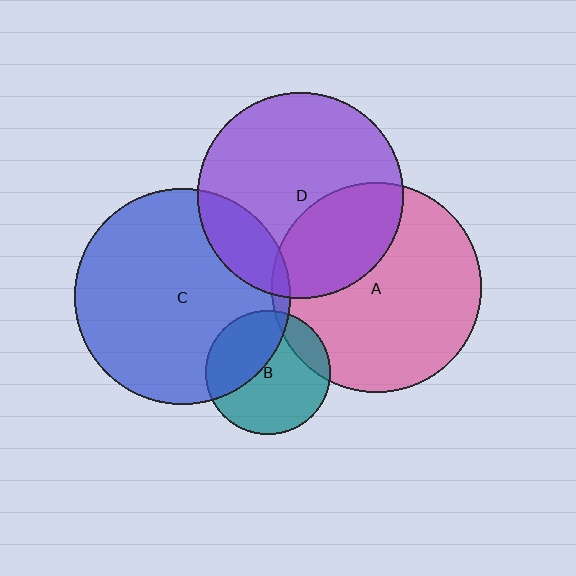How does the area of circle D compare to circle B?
Approximately 2.7 times.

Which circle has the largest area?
Circle C (blue).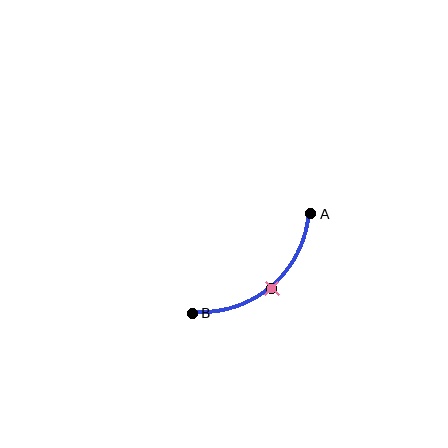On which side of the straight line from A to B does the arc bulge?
The arc bulges below and to the right of the straight line connecting A and B.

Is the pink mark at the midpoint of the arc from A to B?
Yes. The pink mark lies on the arc at equal arc-length from both A and B — it is the arc midpoint.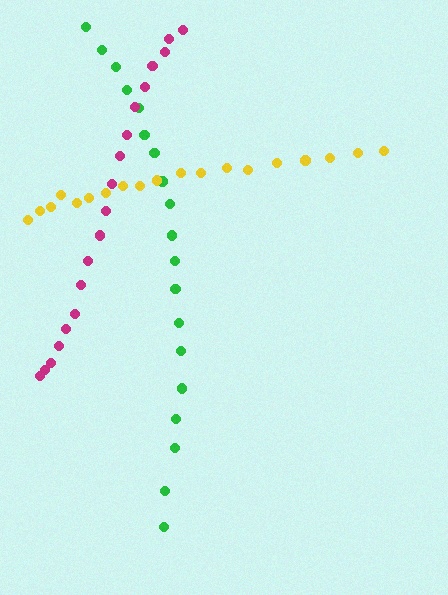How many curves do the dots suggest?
There are 3 distinct paths.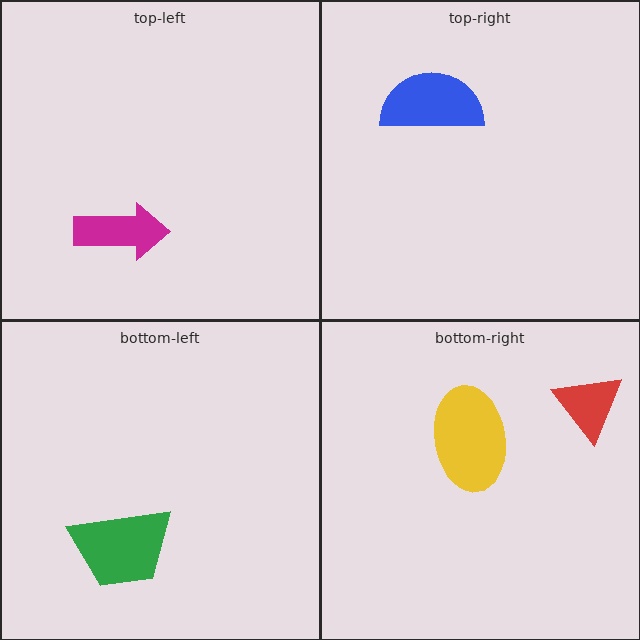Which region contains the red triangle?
The bottom-right region.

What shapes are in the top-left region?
The magenta arrow.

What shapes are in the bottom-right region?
The yellow ellipse, the red triangle.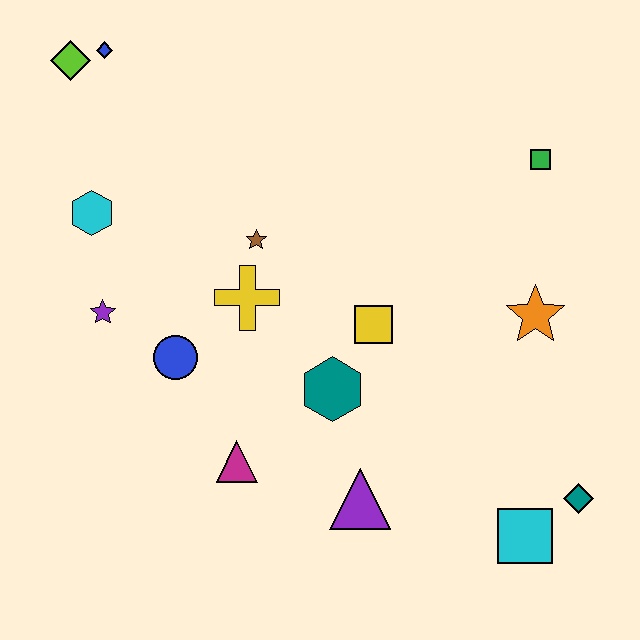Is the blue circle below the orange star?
Yes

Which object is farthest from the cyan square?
The lime diamond is farthest from the cyan square.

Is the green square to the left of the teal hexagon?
No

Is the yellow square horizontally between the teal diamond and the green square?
No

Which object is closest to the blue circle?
The purple star is closest to the blue circle.